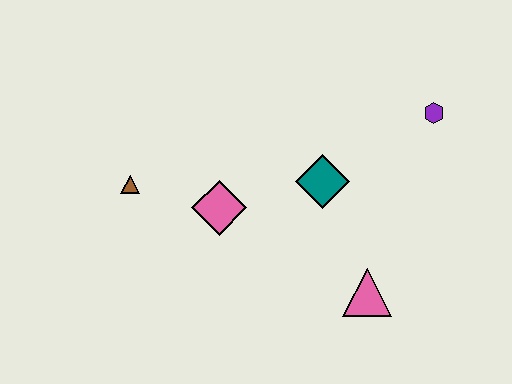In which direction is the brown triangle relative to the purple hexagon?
The brown triangle is to the left of the purple hexagon.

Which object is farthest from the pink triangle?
The brown triangle is farthest from the pink triangle.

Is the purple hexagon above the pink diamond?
Yes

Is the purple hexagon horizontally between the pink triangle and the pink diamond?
No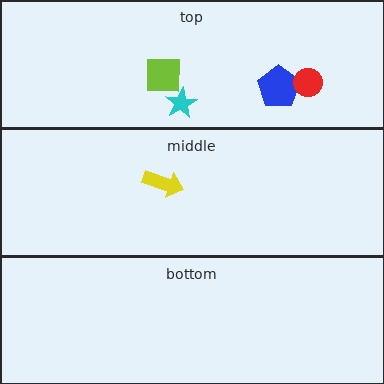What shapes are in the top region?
The blue pentagon, the cyan star, the lime square, the red circle.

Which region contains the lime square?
The top region.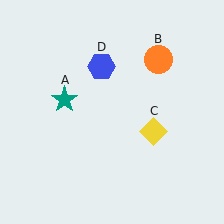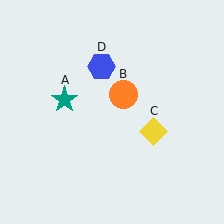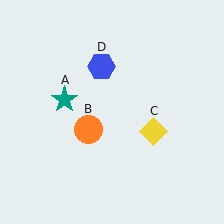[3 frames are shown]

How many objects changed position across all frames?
1 object changed position: orange circle (object B).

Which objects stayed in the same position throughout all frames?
Teal star (object A) and yellow diamond (object C) and blue hexagon (object D) remained stationary.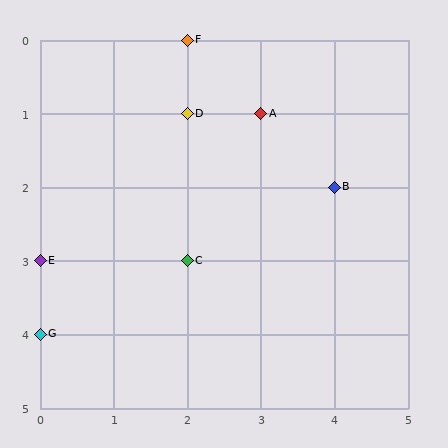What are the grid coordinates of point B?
Point B is at grid coordinates (4, 2).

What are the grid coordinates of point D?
Point D is at grid coordinates (2, 1).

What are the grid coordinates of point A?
Point A is at grid coordinates (3, 1).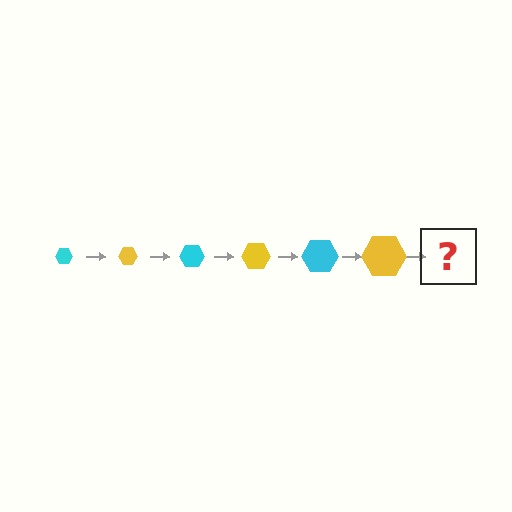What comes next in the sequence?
The next element should be a cyan hexagon, larger than the previous one.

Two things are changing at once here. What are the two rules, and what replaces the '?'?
The two rules are that the hexagon grows larger each step and the color cycles through cyan and yellow. The '?' should be a cyan hexagon, larger than the previous one.